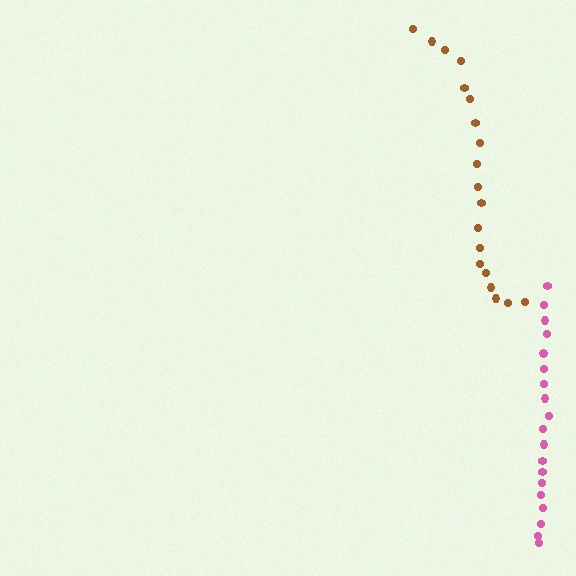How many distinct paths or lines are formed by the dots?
There are 2 distinct paths.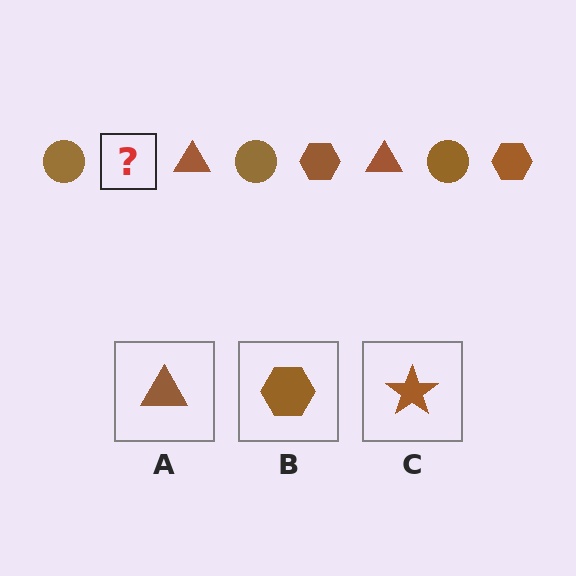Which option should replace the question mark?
Option B.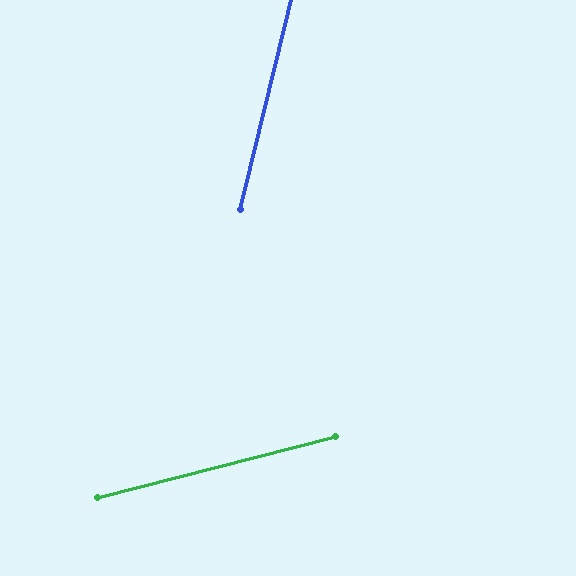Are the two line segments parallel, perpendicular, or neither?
Neither parallel nor perpendicular — they differ by about 62°.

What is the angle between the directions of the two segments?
Approximately 62 degrees.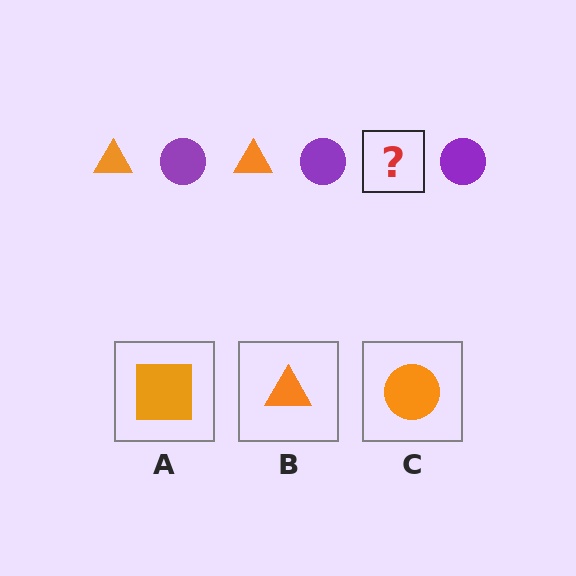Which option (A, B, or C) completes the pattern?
B.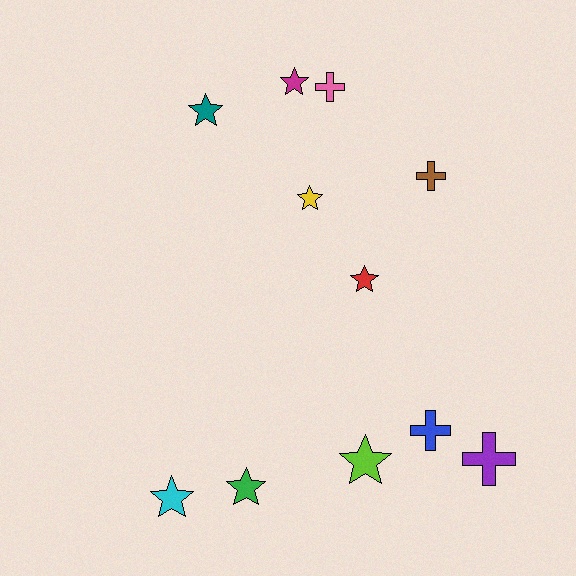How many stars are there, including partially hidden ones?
There are 7 stars.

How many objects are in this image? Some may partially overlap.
There are 11 objects.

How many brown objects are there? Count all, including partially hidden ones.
There is 1 brown object.